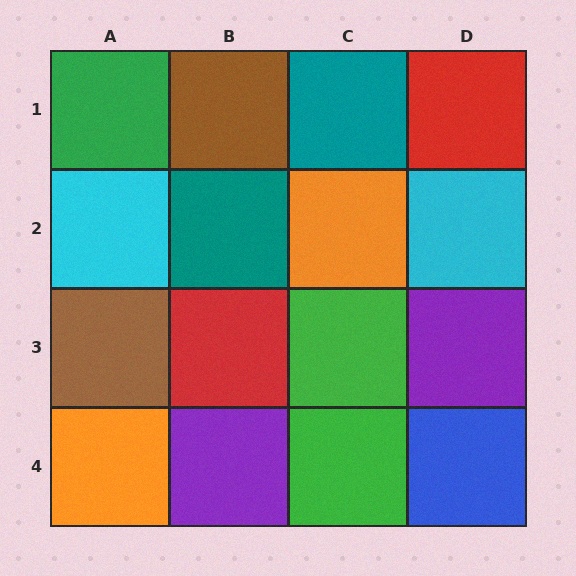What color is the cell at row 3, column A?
Brown.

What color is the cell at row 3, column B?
Red.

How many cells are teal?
2 cells are teal.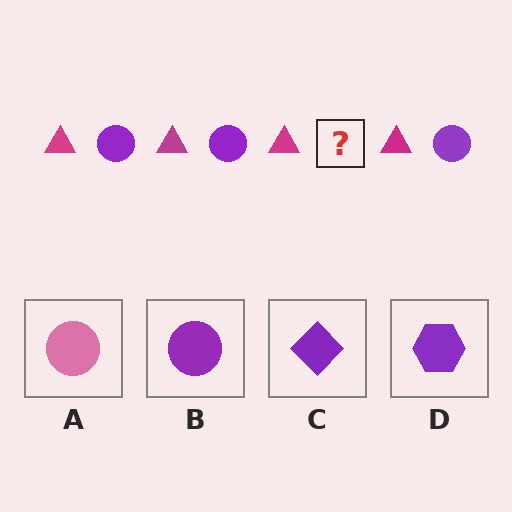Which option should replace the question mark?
Option B.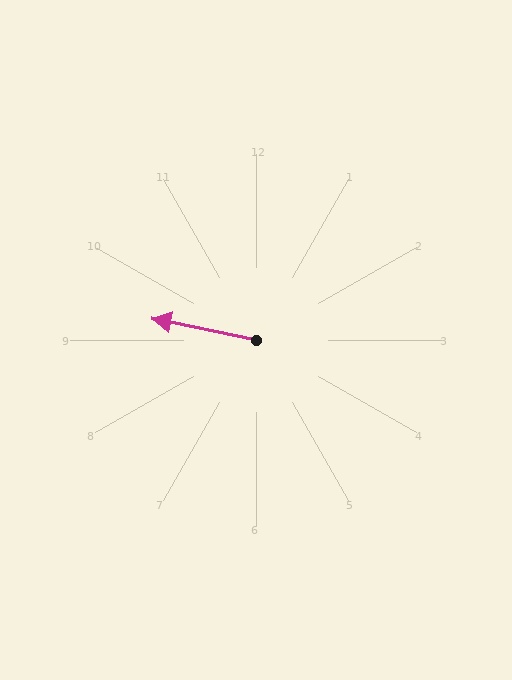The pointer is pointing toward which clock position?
Roughly 9 o'clock.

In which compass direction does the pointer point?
West.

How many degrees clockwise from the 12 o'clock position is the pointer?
Approximately 282 degrees.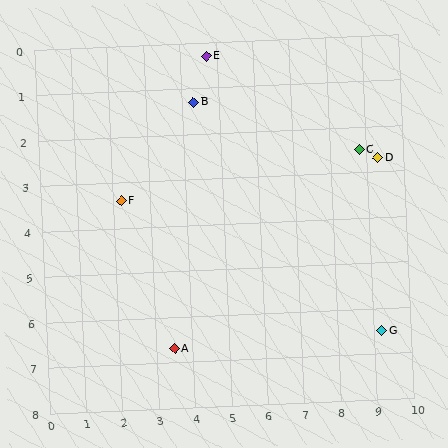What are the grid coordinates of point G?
Point G is at approximately (9.2, 6.5).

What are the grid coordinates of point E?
Point E is at approximately (4.7, 0.3).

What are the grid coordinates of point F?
Point F is at approximately (2.2, 3.4).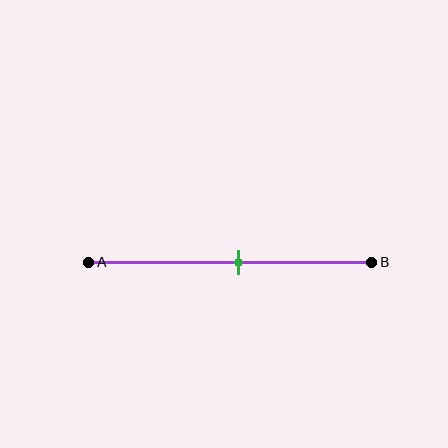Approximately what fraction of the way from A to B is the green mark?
The green mark is approximately 55% of the way from A to B.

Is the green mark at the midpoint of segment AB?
No, the mark is at about 55% from A, not at the 50% midpoint.